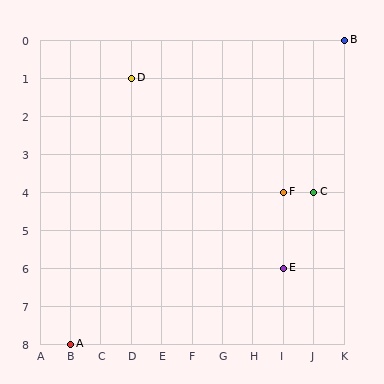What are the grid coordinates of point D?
Point D is at grid coordinates (D, 1).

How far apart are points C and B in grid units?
Points C and B are 1 column and 4 rows apart (about 4.1 grid units diagonally).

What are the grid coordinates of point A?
Point A is at grid coordinates (B, 8).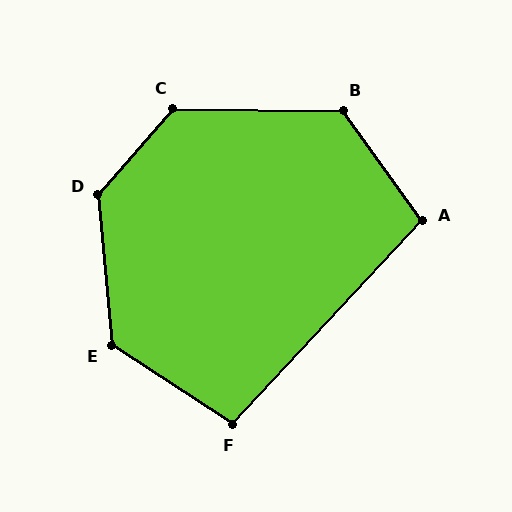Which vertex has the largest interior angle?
D, at approximately 134 degrees.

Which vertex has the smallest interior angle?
F, at approximately 100 degrees.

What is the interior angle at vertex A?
Approximately 101 degrees (obtuse).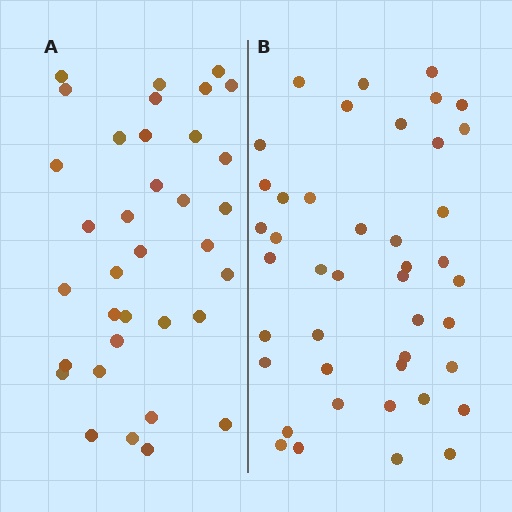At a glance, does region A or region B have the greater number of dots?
Region B (the right region) has more dots.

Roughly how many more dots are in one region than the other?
Region B has roughly 8 or so more dots than region A.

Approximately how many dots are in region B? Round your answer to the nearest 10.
About 40 dots. (The exact count is 43, which rounds to 40.)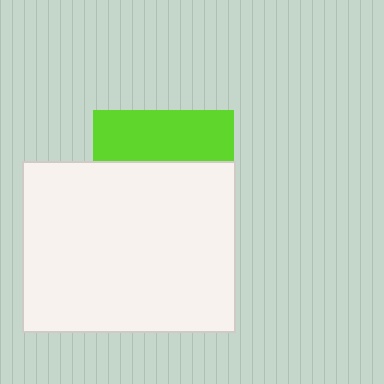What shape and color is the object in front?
The object in front is a white rectangle.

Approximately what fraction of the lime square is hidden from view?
Roughly 63% of the lime square is hidden behind the white rectangle.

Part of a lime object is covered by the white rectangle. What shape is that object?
It is a square.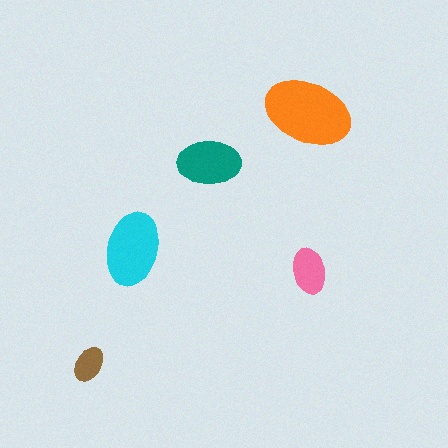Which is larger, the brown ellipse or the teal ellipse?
The teal one.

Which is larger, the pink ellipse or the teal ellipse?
The teal one.